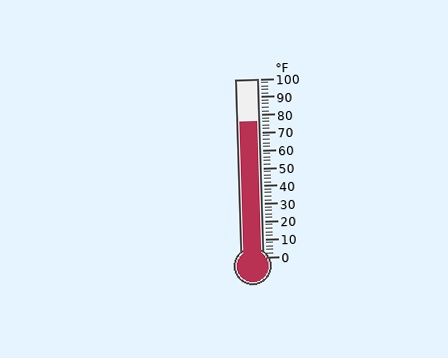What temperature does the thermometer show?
The thermometer shows approximately 76°F.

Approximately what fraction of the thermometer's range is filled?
The thermometer is filled to approximately 75% of its range.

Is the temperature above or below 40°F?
The temperature is above 40°F.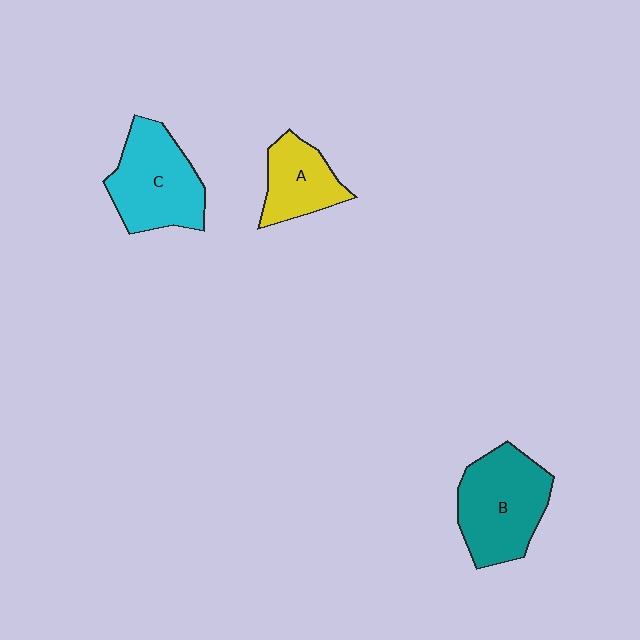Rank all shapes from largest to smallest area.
From largest to smallest: B (teal), C (cyan), A (yellow).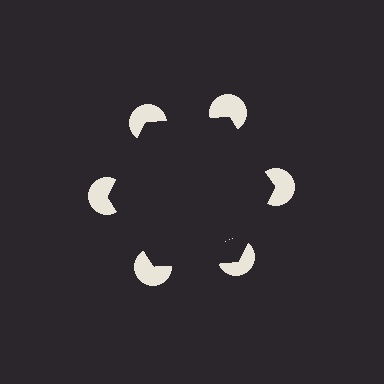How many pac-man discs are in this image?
There are 6 — one at each vertex of the illusory hexagon.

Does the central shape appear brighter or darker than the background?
It typically appears slightly darker than the background, even though no actual brightness change is drawn.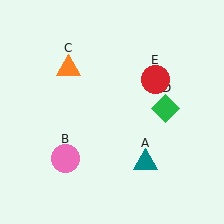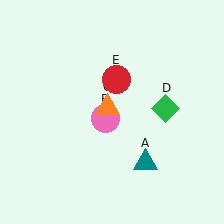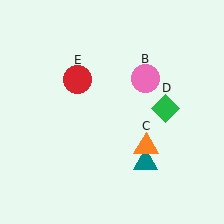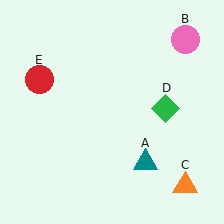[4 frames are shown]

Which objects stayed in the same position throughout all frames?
Teal triangle (object A) and green diamond (object D) remained stationary.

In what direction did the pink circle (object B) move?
The pink circle (object B) moved up and to the right.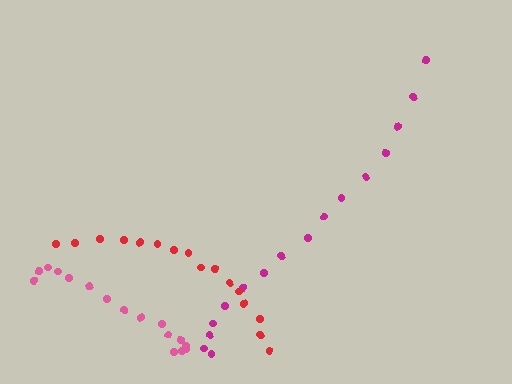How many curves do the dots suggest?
There are 3 distinct paths.